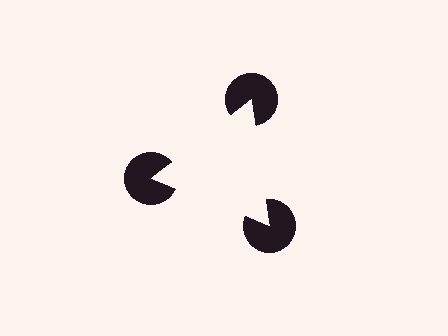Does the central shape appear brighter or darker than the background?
It typically appears slightly brighter than the background, even though no actual brightness change is drawn.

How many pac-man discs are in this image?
There are 3 — one at each vertex of the illusory triangle.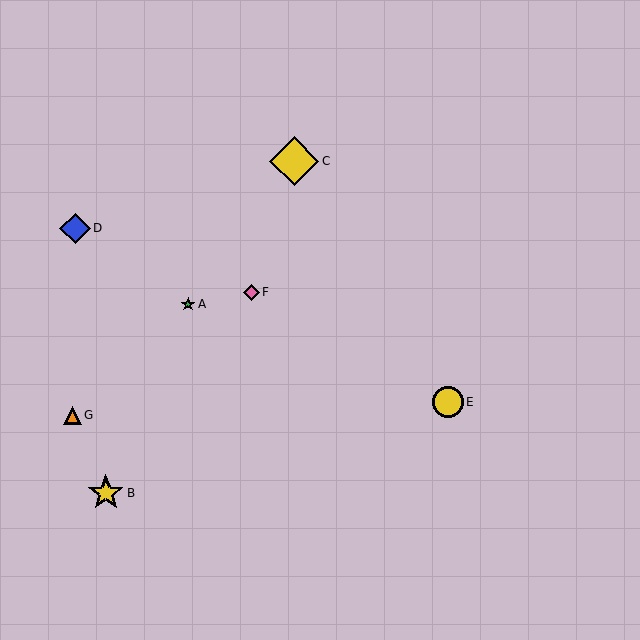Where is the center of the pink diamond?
The center of the pink diamond is at (251, 292).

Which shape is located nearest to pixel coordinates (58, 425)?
The orange triangle (labeled G) at (72, 415) is nearest to that location.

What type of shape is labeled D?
Shape D is a blue diamond.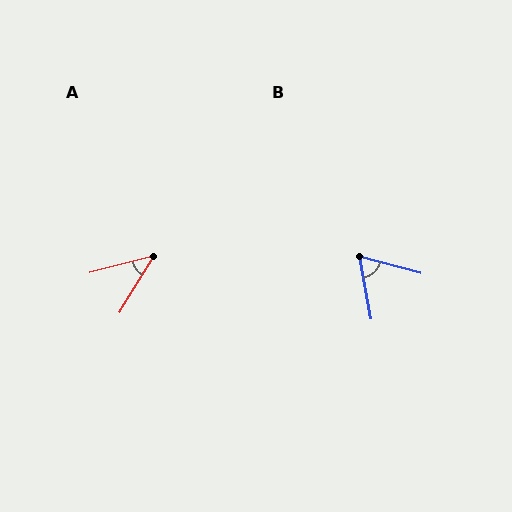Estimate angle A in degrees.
Approximately 44 degrees.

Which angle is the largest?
B, at approximately 64 degrees.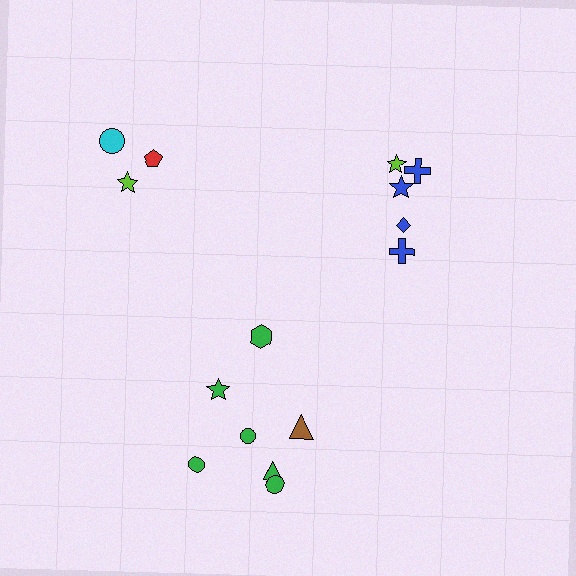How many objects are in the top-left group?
There are 3 objects.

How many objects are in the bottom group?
There are 7 objects.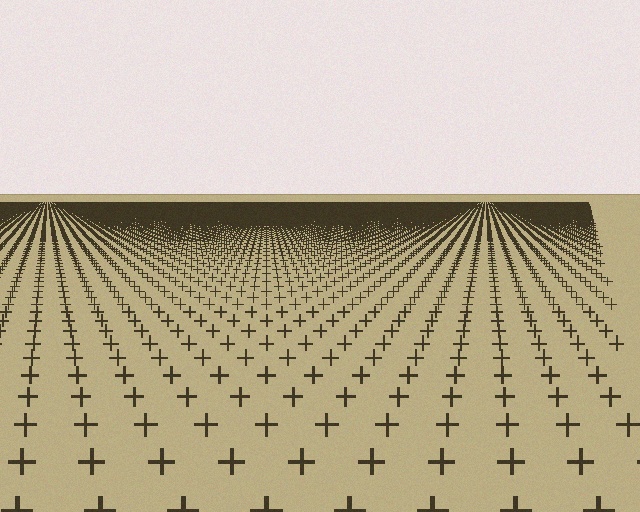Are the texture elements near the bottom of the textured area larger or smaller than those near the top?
Larger. Near the bottom, elements are closer to the viewer and appear at a bigger on-screen size.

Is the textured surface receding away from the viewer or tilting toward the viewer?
The surface is receding away from the viewer. Texture elements get smaller and denser toward the top.